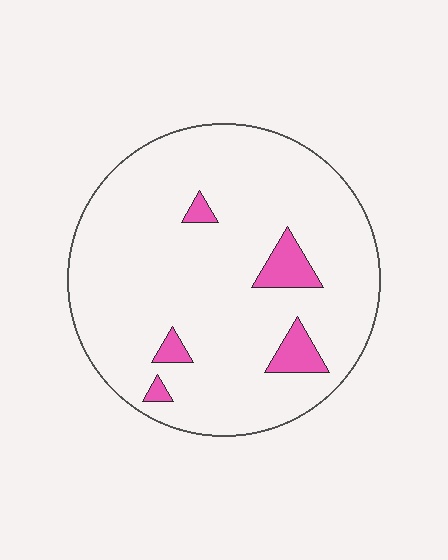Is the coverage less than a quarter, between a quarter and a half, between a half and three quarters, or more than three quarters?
Less than a quarter.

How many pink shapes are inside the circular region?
5.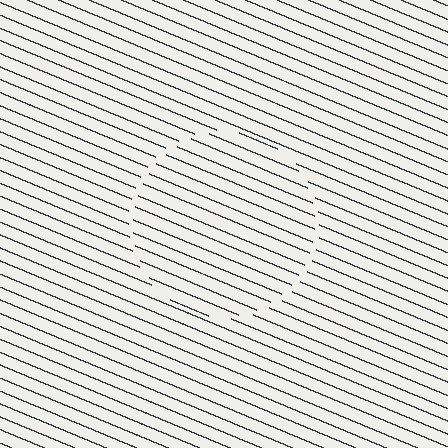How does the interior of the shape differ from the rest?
The interior of the shape contains the same grating, shifted by half a period — the contour is defined by the phase discontinuity where line-ends from the inner and outer gratings abut.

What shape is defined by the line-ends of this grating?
An illusory circle. The interior of the shape contains the same grating, shifted by half a period — the contour is defined by the phase discontinuity where line-ends from the inner and outer gratings abut.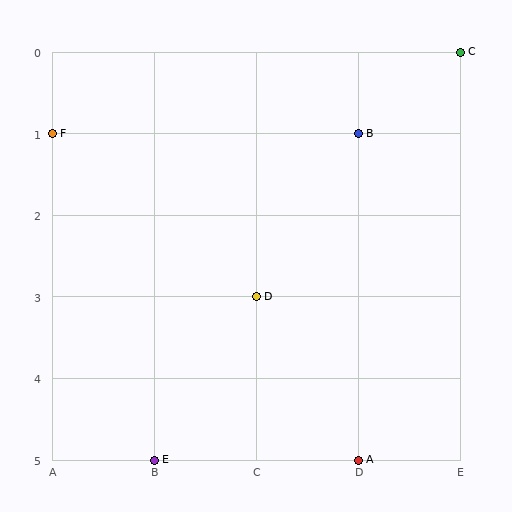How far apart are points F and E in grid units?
Points F and E are 1 column and 4 rows apart (about 4.1 grid units diagonally).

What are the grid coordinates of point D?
Point D is at grid coordinates (C, 3).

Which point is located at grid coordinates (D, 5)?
Point A is at (D, 5).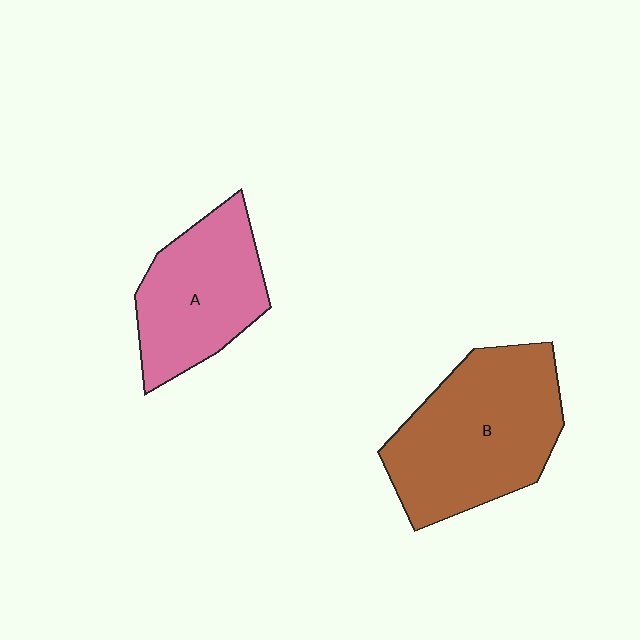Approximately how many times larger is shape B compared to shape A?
Approximately 1.4 times.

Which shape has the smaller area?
Shape A (pink).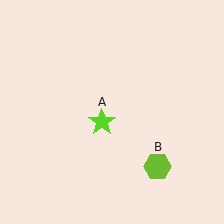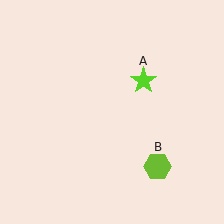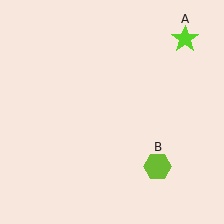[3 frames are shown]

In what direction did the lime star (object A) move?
The lime star (object A) moved up and to the right.